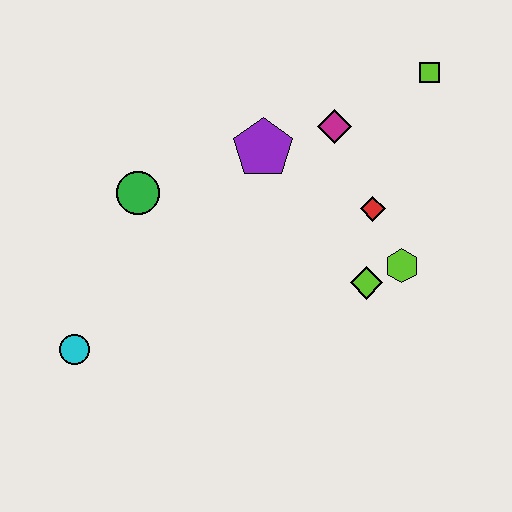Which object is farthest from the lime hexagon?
The cyan circle is farthest from the lime hexagon.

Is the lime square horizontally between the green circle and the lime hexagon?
No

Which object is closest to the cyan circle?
The green circle is closest to the cyan circle.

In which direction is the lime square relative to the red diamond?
The lime square is above the red diamond.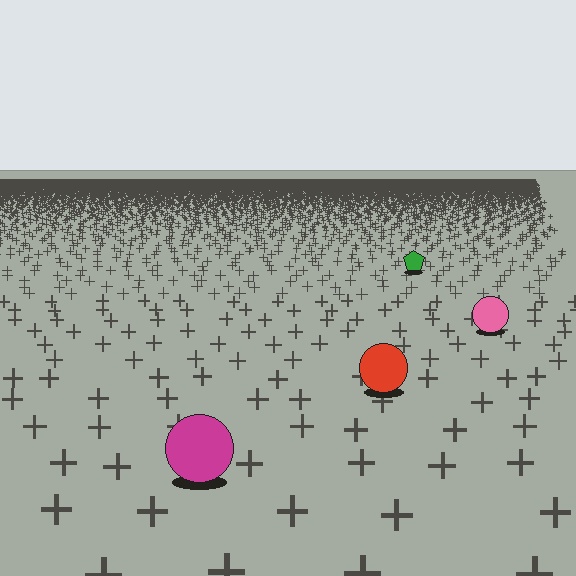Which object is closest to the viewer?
The magenta circle is closest. The texture marks near it are larger and more spread out.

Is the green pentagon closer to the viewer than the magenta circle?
No. The magenta circle is closer — you can tell from the texture gradient: the ground texture is coarser near it.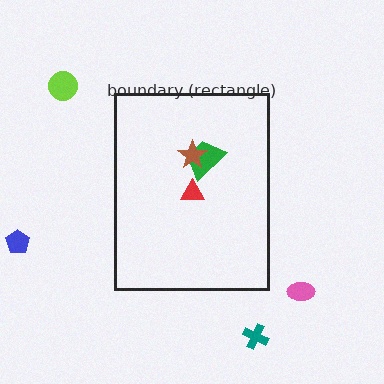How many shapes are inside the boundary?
3 inside, 4 outside.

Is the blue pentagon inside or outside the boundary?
Outside.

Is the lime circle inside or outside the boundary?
Outside.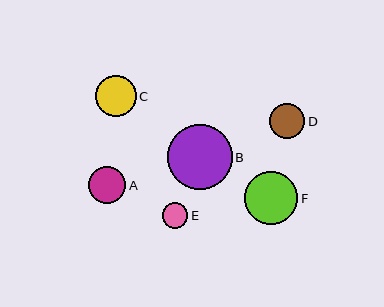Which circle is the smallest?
Circle E is the smallest with a size of approximately 25 pixels.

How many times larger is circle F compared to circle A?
Circle F is approximately 1.4 times the size of circle A.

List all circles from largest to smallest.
From largest to smallest: B, F, C, A, D, E.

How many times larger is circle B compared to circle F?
Circle B is approximately 1.2 times the size of circle F.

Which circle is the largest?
Circle B is the largest with a size of approximately 65 pixels.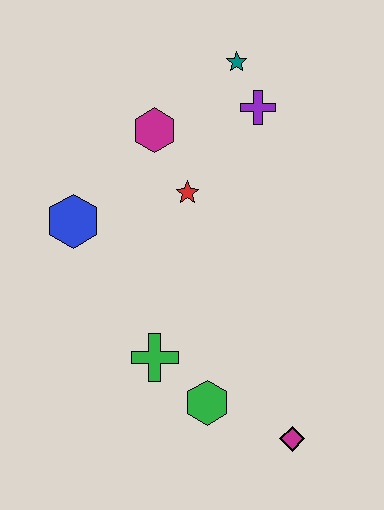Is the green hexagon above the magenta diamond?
Yes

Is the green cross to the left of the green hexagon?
Yes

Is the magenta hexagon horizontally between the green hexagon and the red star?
No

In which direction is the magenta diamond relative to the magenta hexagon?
The magenta diamond is below the magenta hexagon.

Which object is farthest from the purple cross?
The magenta diamond is farthest from the purple cross.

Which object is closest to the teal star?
The purple cross is closest to the teal star.